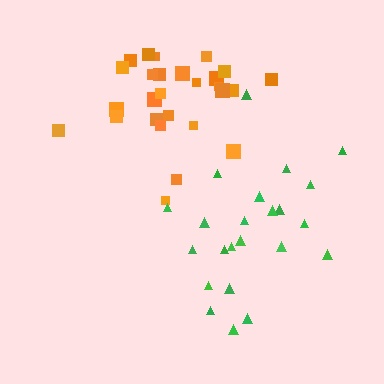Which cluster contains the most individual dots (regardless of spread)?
Orange (27).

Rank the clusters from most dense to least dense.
orange, green.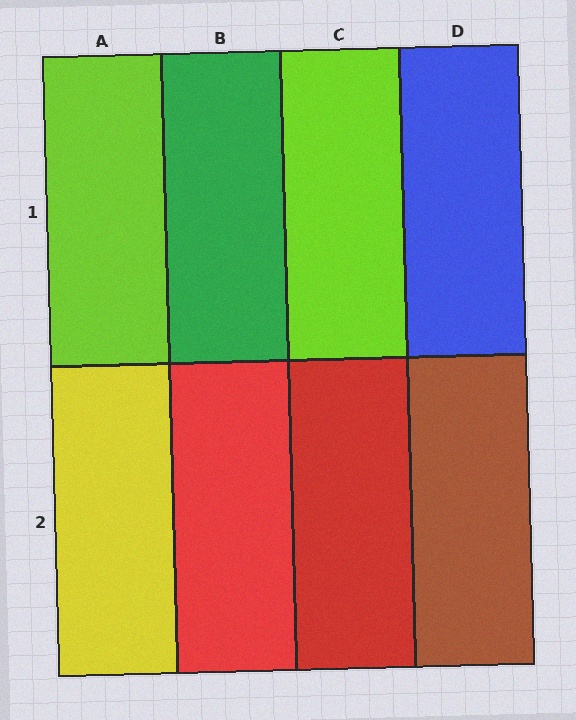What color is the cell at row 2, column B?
Red.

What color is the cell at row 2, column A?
Yellow.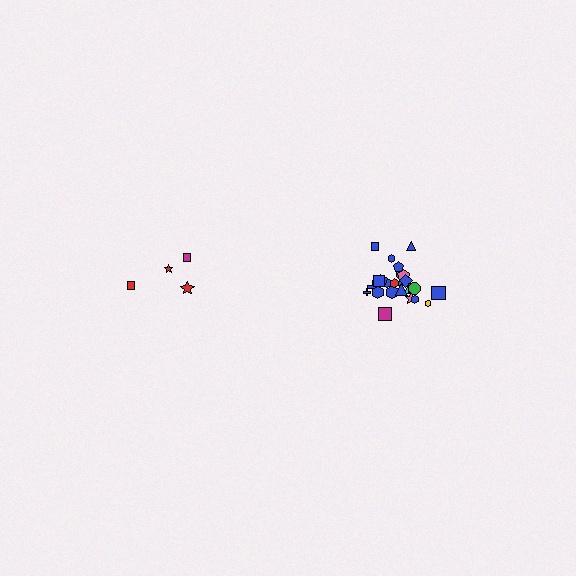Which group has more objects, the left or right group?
The right group.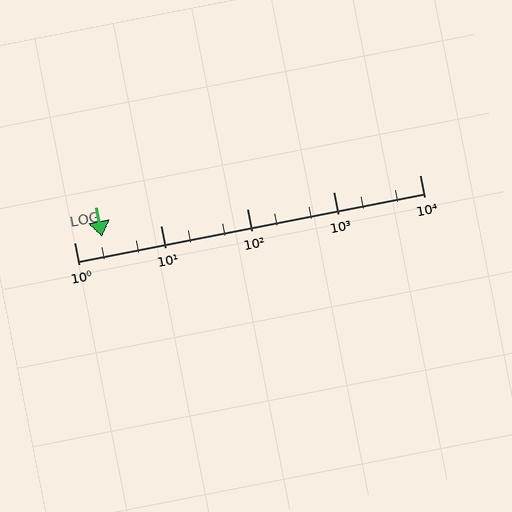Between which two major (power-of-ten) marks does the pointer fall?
The pointer is between 1 and 10.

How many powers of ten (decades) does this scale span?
The scale spans 4 decades, from 1 to 10000.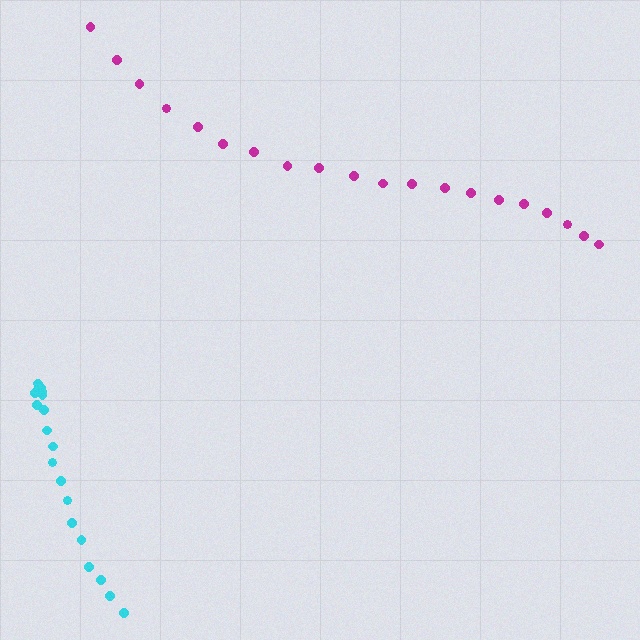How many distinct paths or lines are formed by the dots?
There are 2 distinct paths.